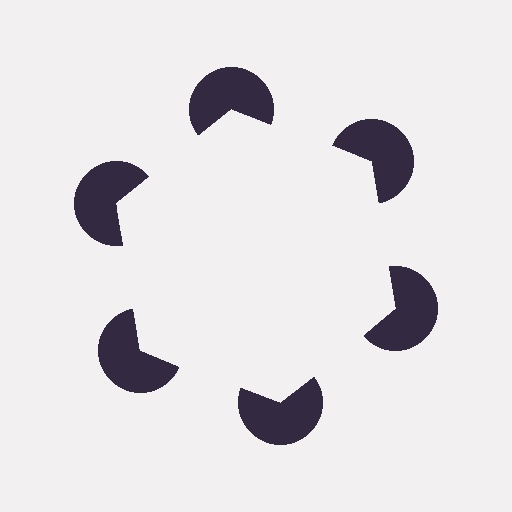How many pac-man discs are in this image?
There are 6 — one at each vertex of the illusory hexagon.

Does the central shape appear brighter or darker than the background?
It typically appears slightly brighter than the background, even though no actual brightness change is drawn.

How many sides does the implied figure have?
6 sides.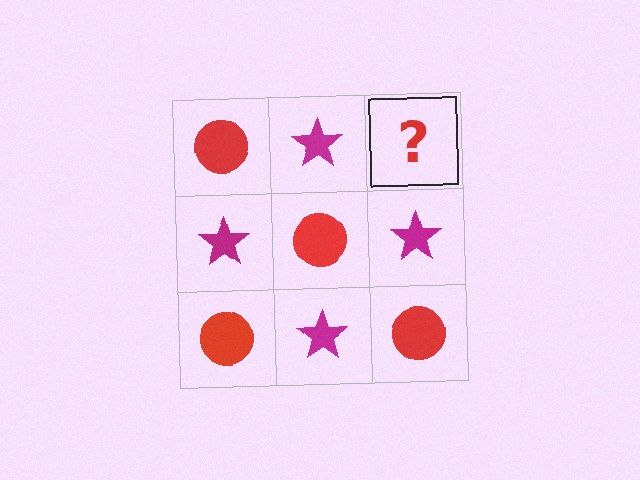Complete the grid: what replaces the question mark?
The question mark should be replaced with a red circle.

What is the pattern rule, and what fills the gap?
The rule is that it alternates red circle and magenta star in a checkerboard pattern. The gap should be filled with a red circle.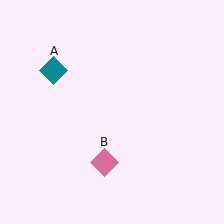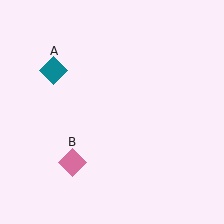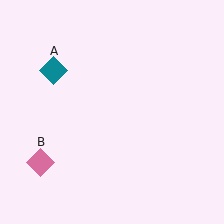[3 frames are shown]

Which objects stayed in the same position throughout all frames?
Teal diamond (object A) remained stationary.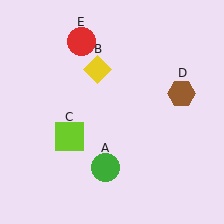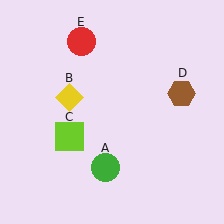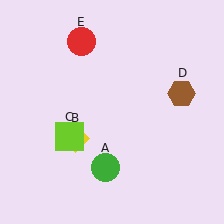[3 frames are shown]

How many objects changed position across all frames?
1 object changed position: yellow diamond (object B).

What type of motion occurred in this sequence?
The yellow diamond (object B) rotated counterclockwise around the center of the scene.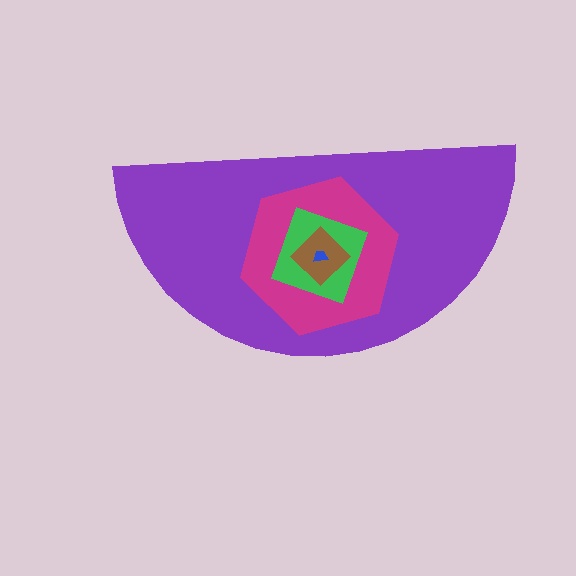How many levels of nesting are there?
5.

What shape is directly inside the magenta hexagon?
The green square.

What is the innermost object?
The blue trapezoid.